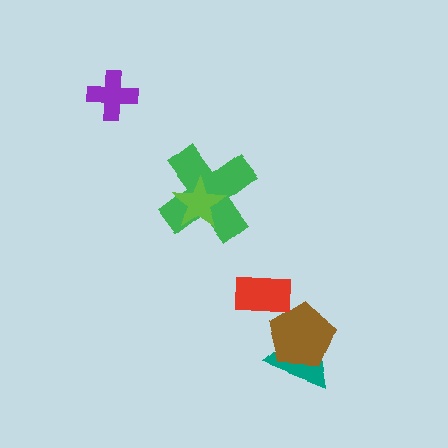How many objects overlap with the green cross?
1 object overlaps with the green cross.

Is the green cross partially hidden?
Yes, it is partially covered by another shape.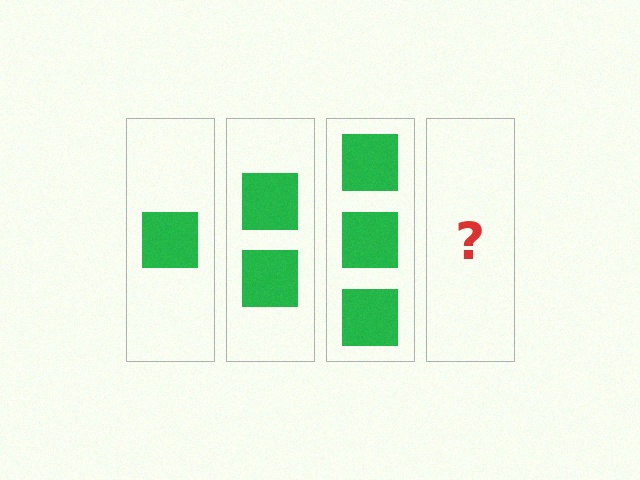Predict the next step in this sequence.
The next step is 4 squares.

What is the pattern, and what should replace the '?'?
The pattern is that each step adds one more square. The '?' should be 4 squares.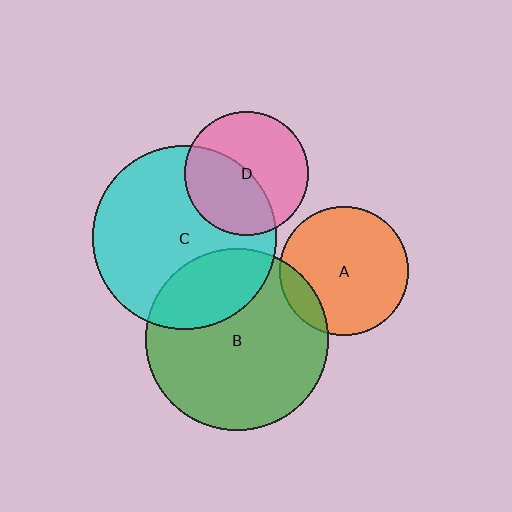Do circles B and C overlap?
Yes.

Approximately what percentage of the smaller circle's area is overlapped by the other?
Approximately 25%.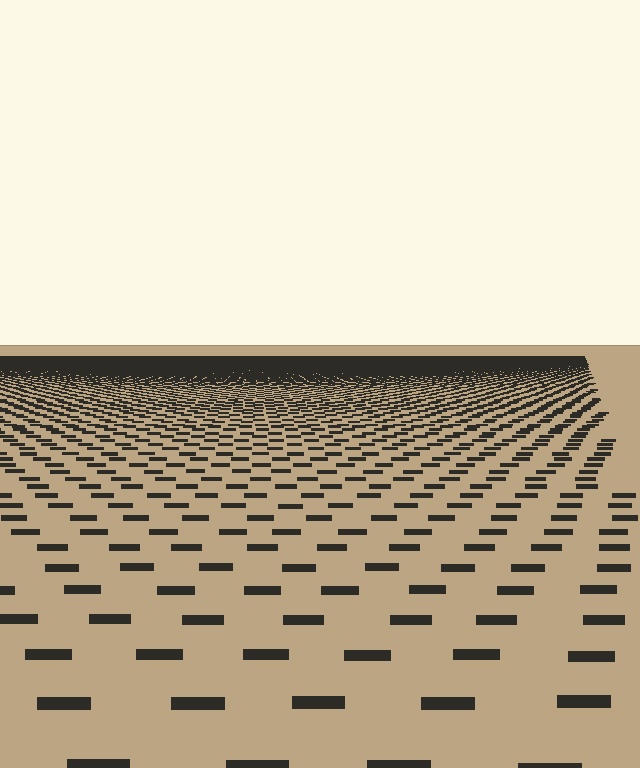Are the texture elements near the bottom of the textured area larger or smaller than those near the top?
Larger. Near the bottom, elements are closer to the viewer and appear at a bigger on-screen size.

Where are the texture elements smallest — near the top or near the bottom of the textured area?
Near the top.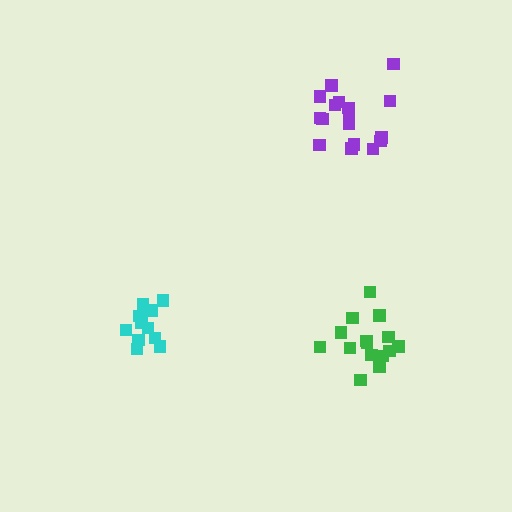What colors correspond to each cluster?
The clusters are colored: cyan, green, purple.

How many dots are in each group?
Group 1: 11 dots, Group 2: 15 dots, Group 3: 17 dots (43 total).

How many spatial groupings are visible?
There are 3 spatial groupings.